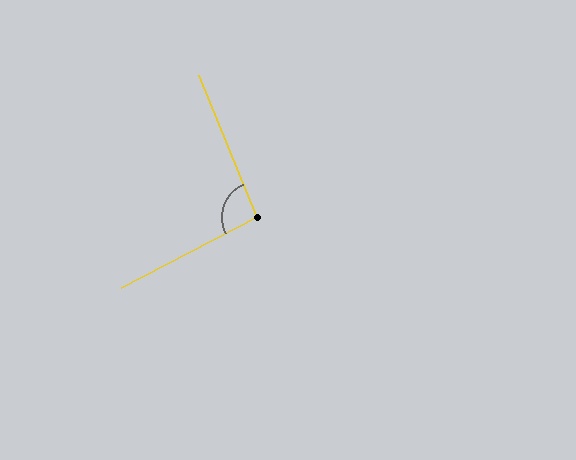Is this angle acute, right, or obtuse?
It is obtuse.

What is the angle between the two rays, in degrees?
Approximately 96 degrees.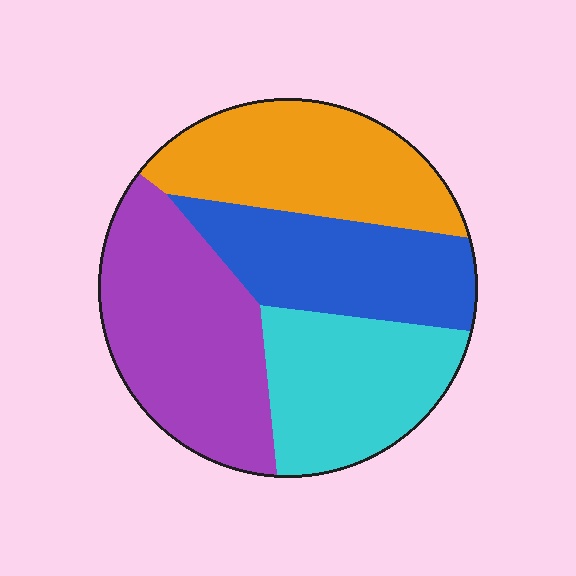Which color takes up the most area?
Purple, at roughly 30%.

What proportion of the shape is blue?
Blue takes up about one fifth (1/5) of the shape.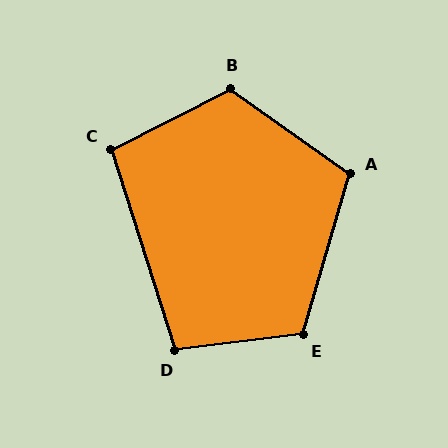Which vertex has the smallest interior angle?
C, at approximately 99 degrees.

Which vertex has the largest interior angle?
B, at approximately 118 degrees.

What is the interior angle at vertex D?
Approximately 100 degrees (obtuse).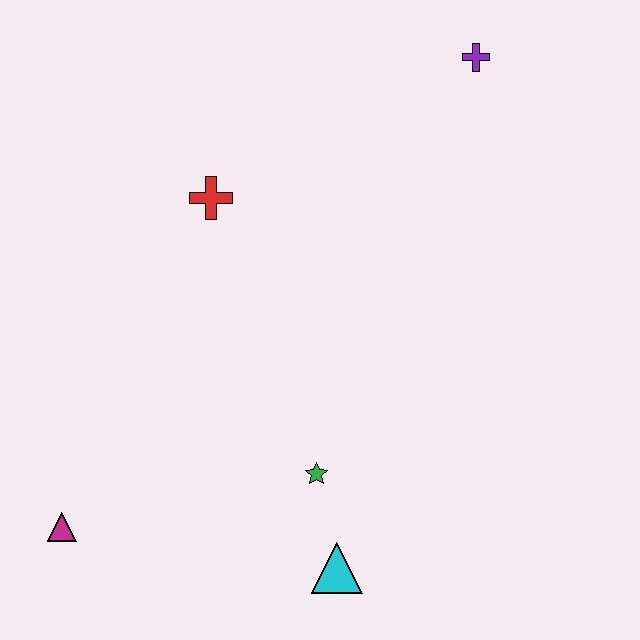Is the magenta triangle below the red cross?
Yes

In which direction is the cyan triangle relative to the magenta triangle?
The cyan triangle is to the right of the magenta triangle.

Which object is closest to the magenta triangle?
The green star is closest to the magenta triangle.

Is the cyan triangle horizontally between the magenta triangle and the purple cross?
Yes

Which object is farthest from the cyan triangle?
The purple cross is farthest from the cyan triangle.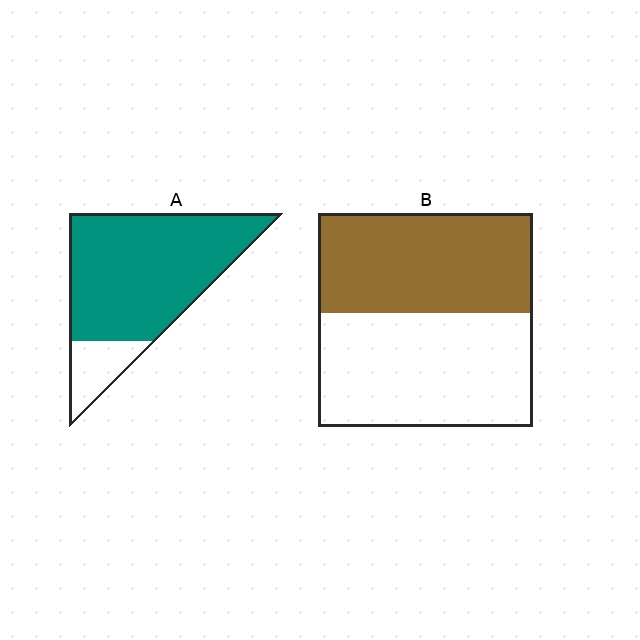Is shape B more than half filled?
Roughly half.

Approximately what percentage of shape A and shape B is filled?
A is approximately 85% and B is approximately 45%.